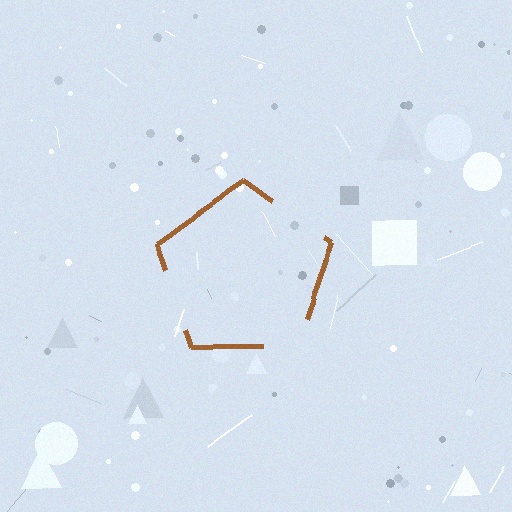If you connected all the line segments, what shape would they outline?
They would outline a pentagon.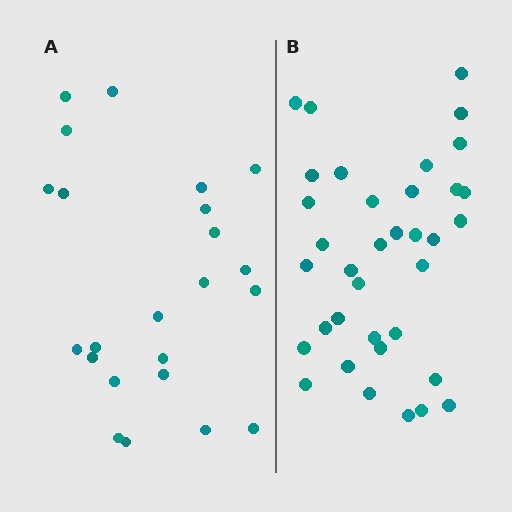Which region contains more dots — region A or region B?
Region B (the right region) has more dots.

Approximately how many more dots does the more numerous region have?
Region B has approximately 15 more dots than region A.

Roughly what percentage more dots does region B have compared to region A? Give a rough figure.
About 55% more.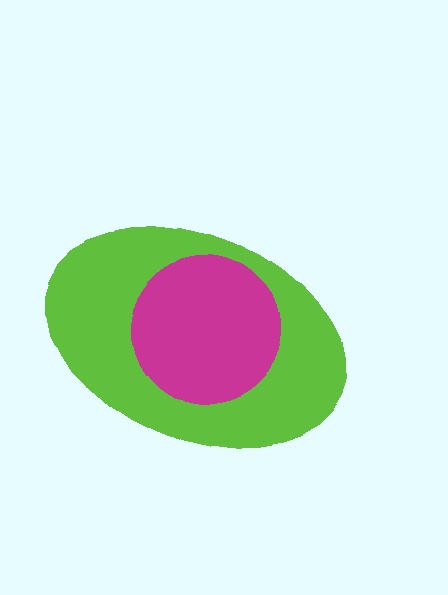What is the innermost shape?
The magenta circle.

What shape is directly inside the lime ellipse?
The magenta circle.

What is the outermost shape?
The lime ellipse.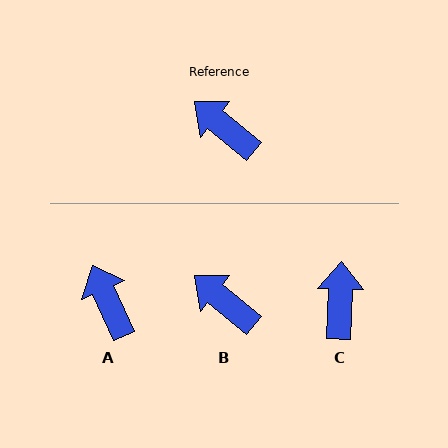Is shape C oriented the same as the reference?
No, it is off by about 52 degrees.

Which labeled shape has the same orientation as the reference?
B.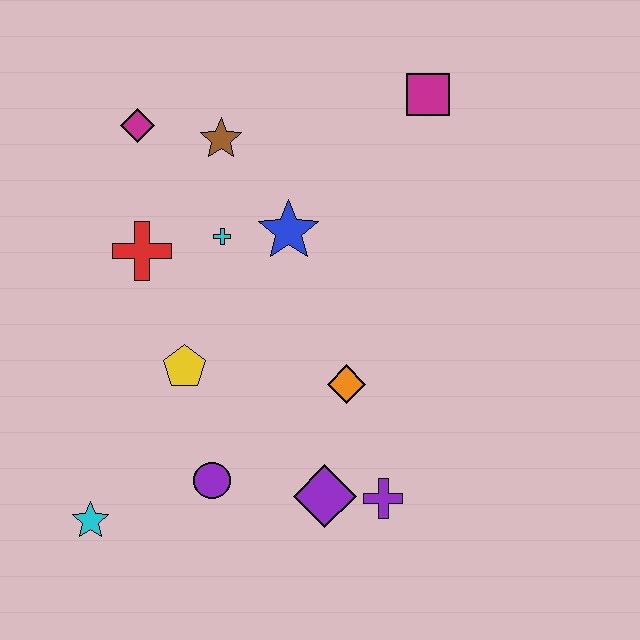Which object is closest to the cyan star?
The purple circle is closest to the cyan star.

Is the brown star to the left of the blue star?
Yes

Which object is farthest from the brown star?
The cyan star is farthest from the brown star.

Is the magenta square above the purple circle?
Yes